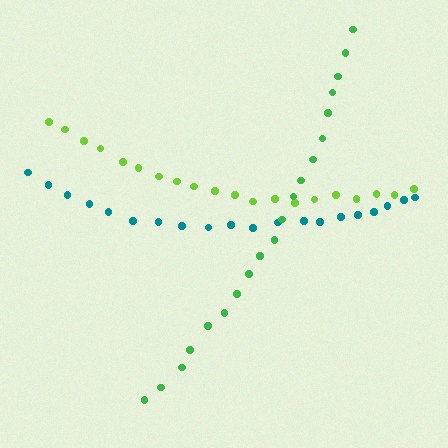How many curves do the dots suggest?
There are 3 distinct paths.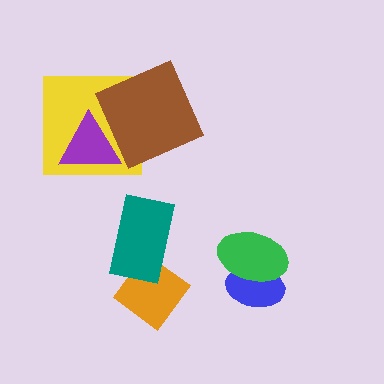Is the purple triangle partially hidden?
Yes, it is partially covered by another shape.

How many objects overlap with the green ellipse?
1 object overlaps with the green ellipse.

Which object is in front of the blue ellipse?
The green ellipse is in front of the blue ellipse.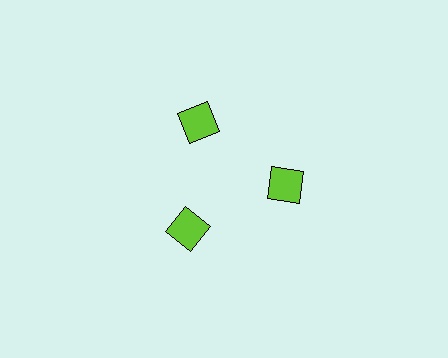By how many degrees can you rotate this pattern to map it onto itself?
The pattern maps onto itself every 120 degrees of rotation.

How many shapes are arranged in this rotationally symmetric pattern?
There are 3 shapes, arranged in 3 groups of 1.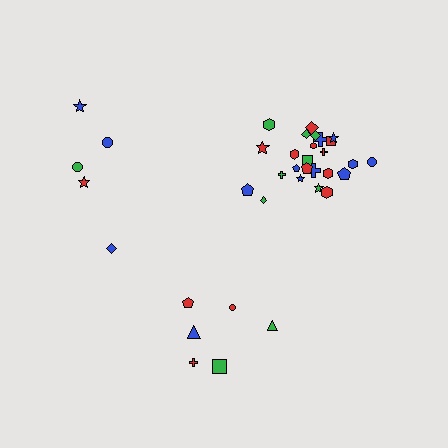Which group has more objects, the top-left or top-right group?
The top-right group.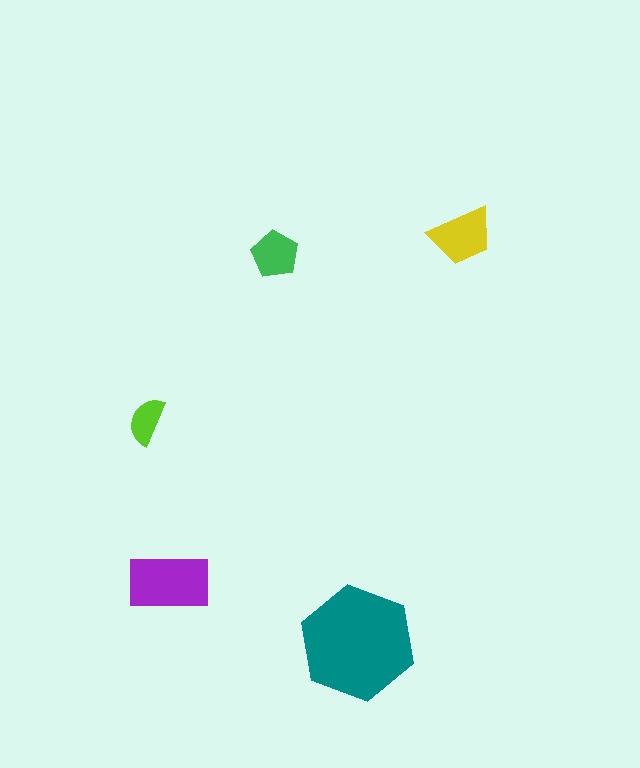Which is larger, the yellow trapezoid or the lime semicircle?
The yellow trapezoid.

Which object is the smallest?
The lime semicircle.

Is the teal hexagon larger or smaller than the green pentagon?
Larger.